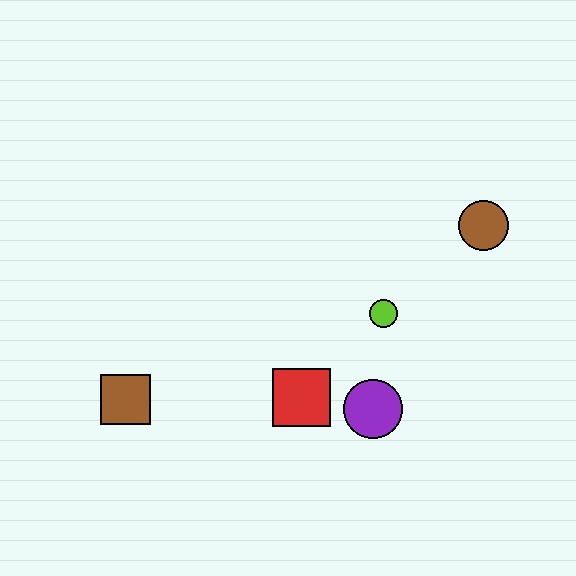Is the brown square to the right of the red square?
No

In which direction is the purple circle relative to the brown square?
The purple circle is to the right of the brown square.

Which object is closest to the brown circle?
The lime circle is closest to the brown circle.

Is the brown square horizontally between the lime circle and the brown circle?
No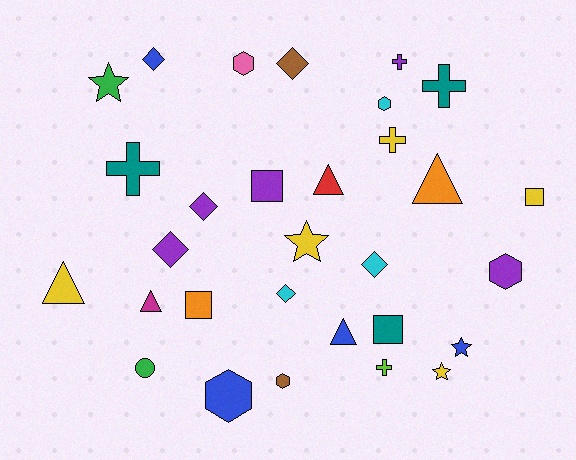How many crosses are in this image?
There are 5 crosses.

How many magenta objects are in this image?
There is 1 magenta object.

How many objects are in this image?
There are 30 objects.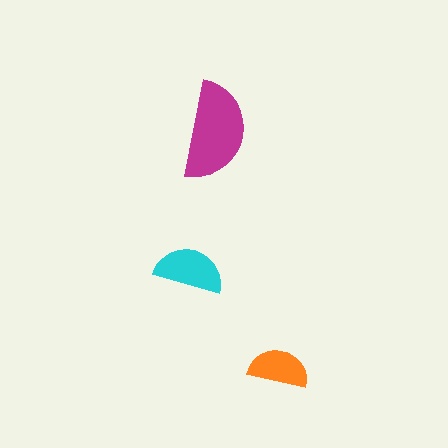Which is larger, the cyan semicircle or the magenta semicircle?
The magenta one.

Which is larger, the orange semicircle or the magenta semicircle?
The magenta one.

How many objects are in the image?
There are 3 objects in the image.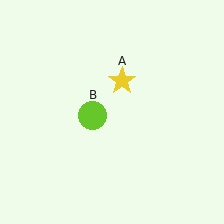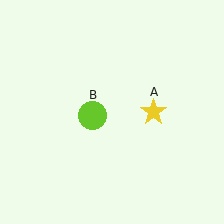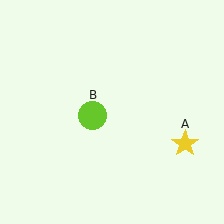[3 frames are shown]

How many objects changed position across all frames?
1 object changed position: yellow star (object A).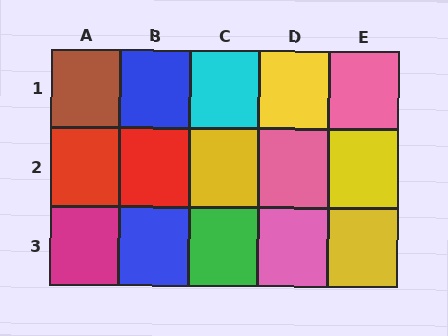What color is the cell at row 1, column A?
Brown.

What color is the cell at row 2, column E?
Yellow.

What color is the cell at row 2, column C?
Yellow.